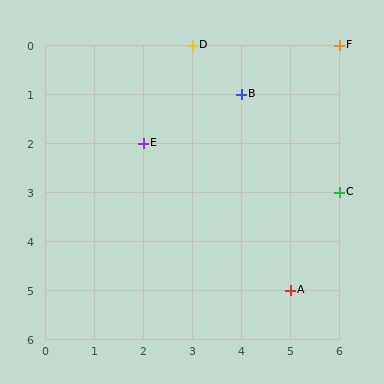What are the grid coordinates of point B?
Point B is at grid coordinates (4, 1).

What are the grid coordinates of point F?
Point F is at grid coordinates (6, 0).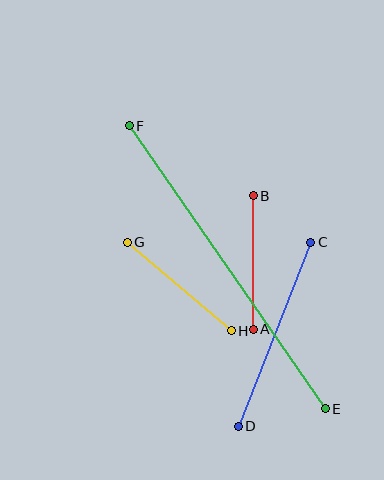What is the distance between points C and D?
The distance is approximately 198 pixels.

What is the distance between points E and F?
The distance is approximately 345 pixels.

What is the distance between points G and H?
The distance is approximately 137 pixels.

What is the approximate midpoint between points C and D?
The midpoint is at approximately (275, 334) pixels.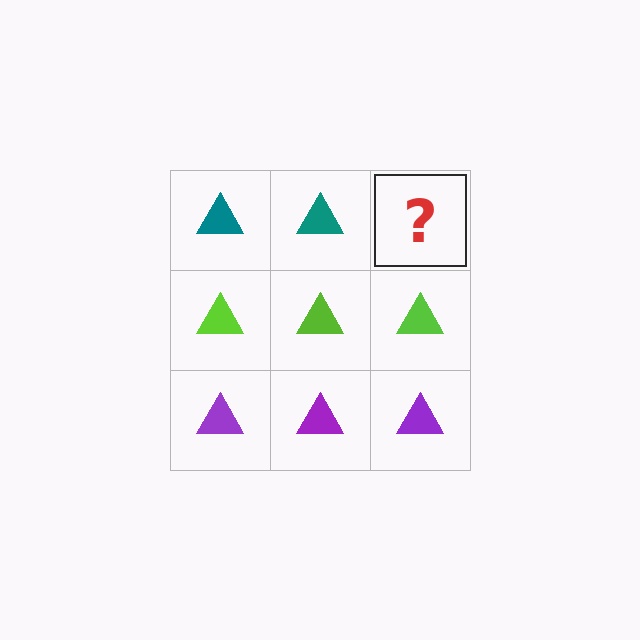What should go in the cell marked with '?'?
The missing cell should contain a teal triangle.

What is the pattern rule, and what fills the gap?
The rule is that each row has a consistent color. The gap should be filled with a teal triangle.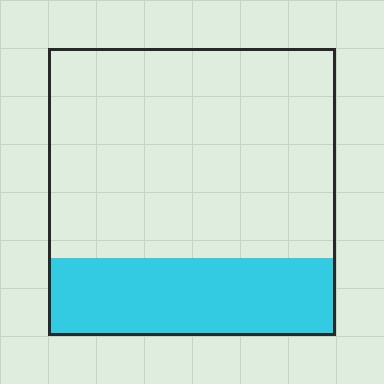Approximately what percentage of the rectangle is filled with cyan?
Approximately 25%.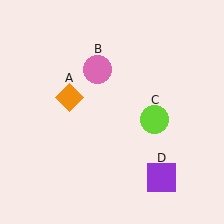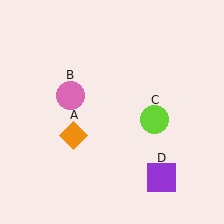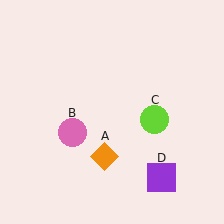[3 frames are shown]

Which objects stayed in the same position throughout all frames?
Lime circle (object C) and purple square (object D) remained stationary.